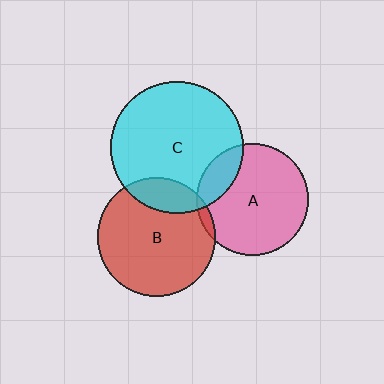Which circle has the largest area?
Circle C (cyan).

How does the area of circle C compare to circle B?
Approximately 1.3 times.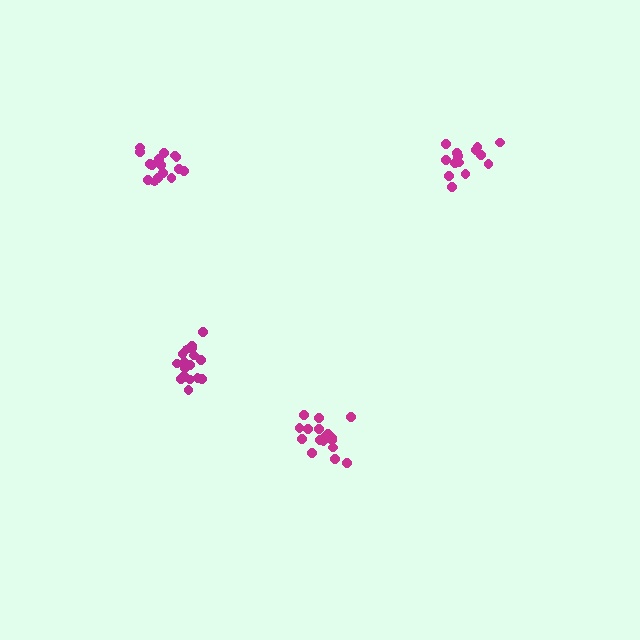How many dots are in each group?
Group 1: 18 dots, Group 2: 17 dots, Group 3: 18 dots, Group 4: 14 dots (67 total).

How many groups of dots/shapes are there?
There are 4 groups.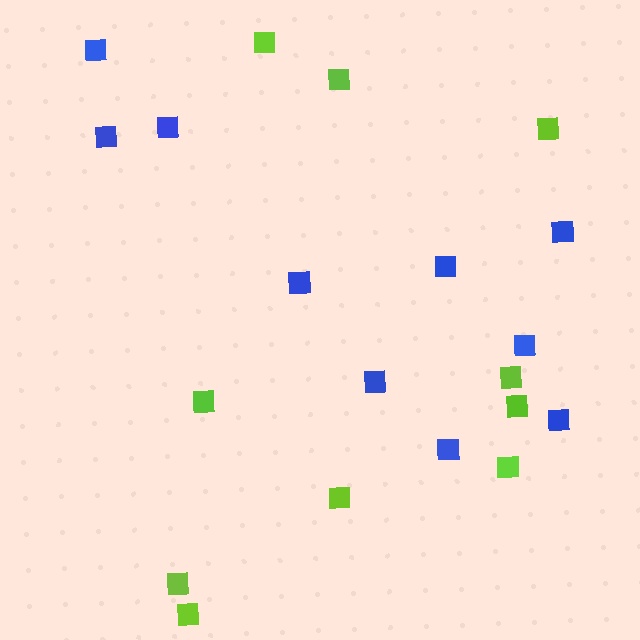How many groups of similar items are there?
There are 2 groups: one group of blue squares (10) and one group of lime squares (10).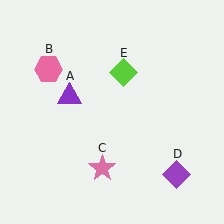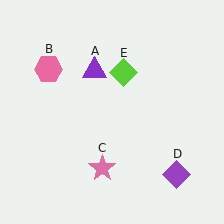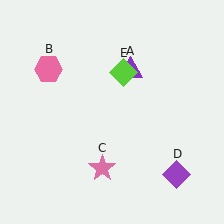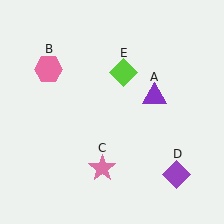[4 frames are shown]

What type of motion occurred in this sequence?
The purple triangle (object A) rotated clockwise around the center of the scene.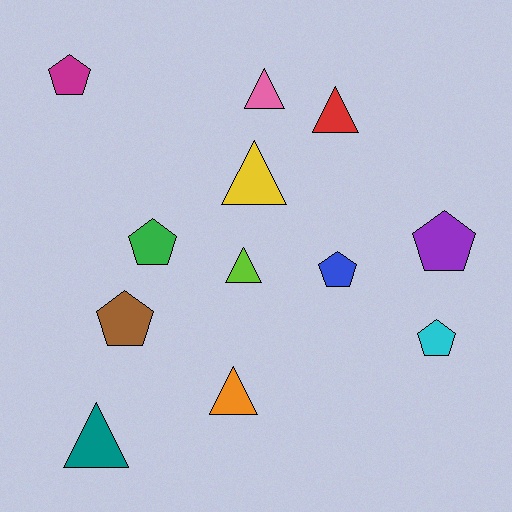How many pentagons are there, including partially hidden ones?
There are 6 pentagons.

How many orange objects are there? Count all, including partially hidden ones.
There is 1 orange object.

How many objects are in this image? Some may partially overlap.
There are 12 objects.